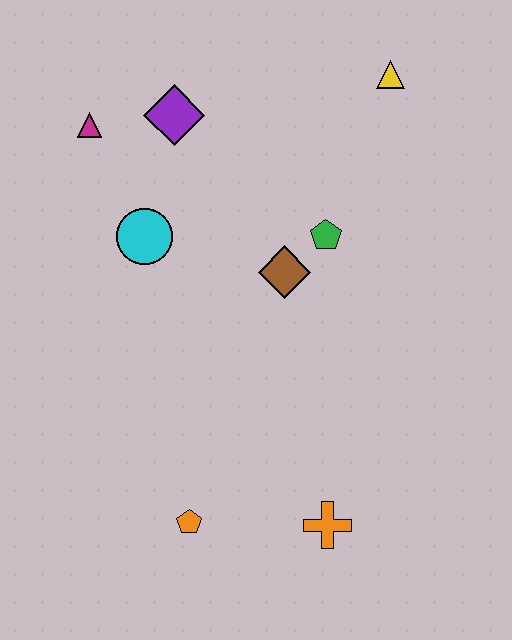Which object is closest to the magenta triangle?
The purple diamond is closest to the magenta triangle.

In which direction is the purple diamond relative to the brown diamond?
The purple diamond is above the brown diamond.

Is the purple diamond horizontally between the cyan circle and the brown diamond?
Yes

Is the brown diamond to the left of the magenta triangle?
No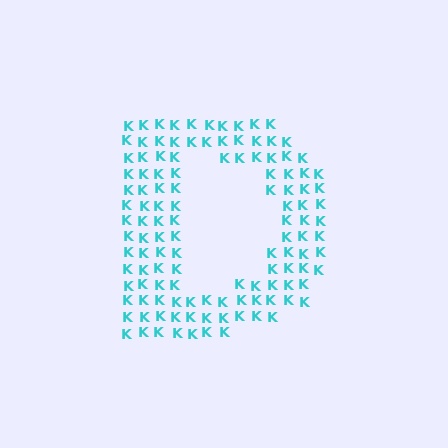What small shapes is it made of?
It is made of small letter K's.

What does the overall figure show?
The overall figure shows the letter D.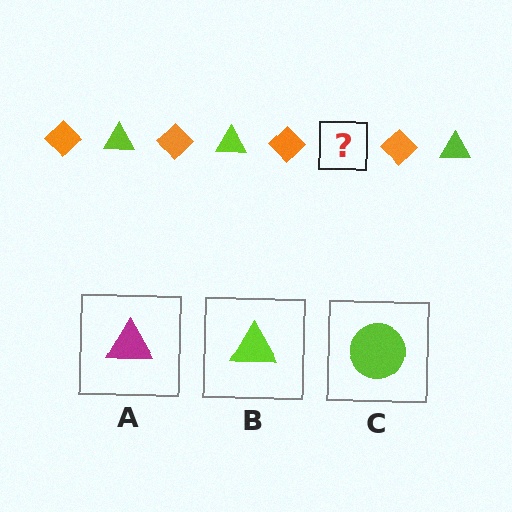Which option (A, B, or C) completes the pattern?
B.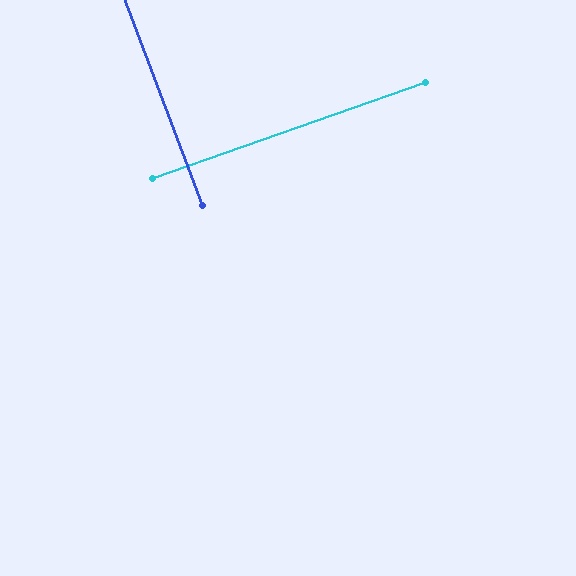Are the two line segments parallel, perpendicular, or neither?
Perpendicular — they meet at approximately 89°.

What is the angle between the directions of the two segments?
Approximately 89 degrees.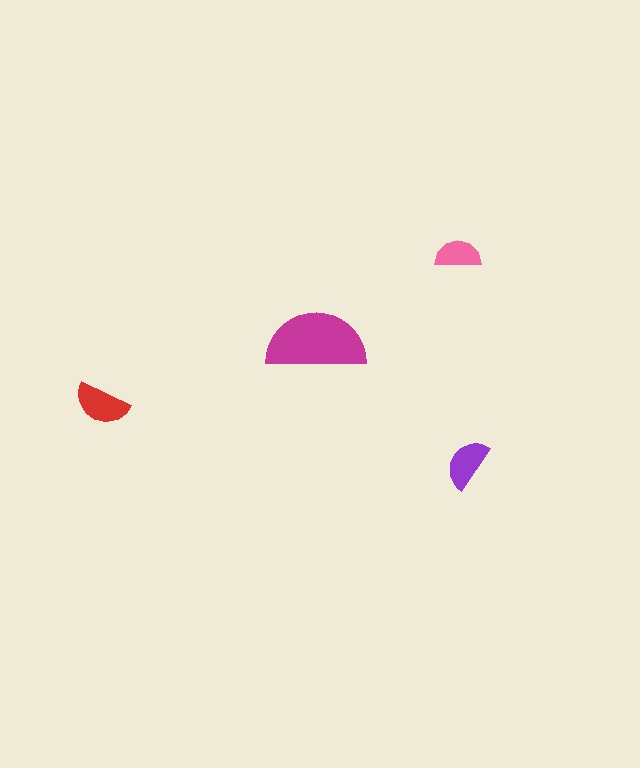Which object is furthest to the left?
The red semicircle is leftmost.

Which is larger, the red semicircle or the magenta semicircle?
The magenta one.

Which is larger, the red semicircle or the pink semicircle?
The red one.